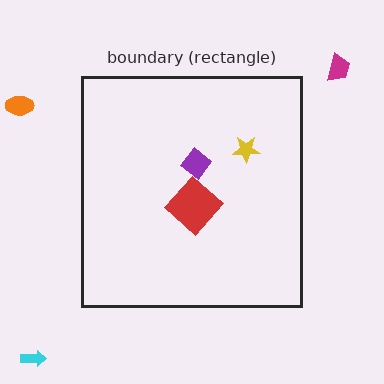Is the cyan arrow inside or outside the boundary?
Outside.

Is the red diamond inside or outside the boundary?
Inside.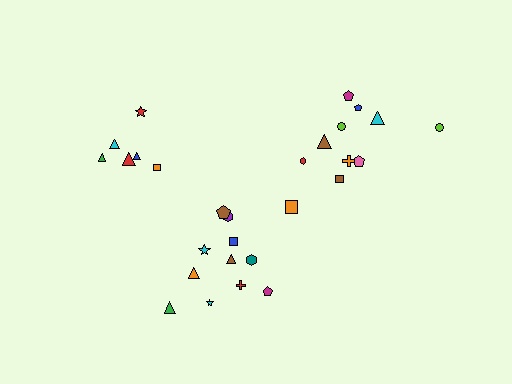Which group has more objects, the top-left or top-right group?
The top-right group.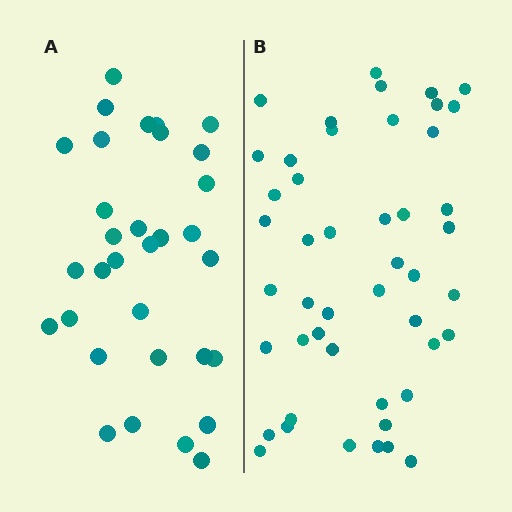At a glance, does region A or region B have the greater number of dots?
Region B (the right region) has more dots.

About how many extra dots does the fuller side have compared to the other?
Region B has approximately 15 more dots than region A.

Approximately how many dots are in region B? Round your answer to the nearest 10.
About 50 dots. (The exact count is 47, which rounds to 50.)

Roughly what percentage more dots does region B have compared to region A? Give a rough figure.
About 45% more.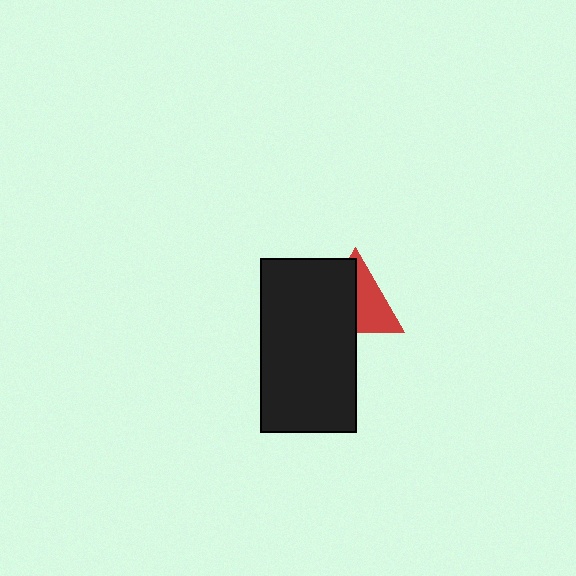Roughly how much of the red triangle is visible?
About half of it is visible (roughly 47%).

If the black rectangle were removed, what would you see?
You would see the complete red triangle.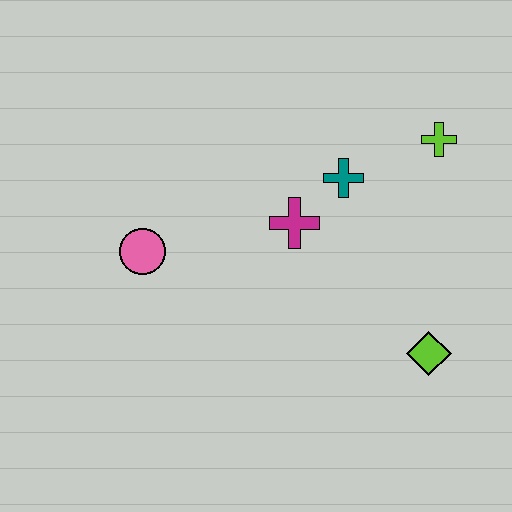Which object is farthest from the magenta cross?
The lime diamond is farthest from the magenta cross.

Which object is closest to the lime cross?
The teal cross is closest to the lime cross.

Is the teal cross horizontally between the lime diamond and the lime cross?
No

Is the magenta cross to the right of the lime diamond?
No